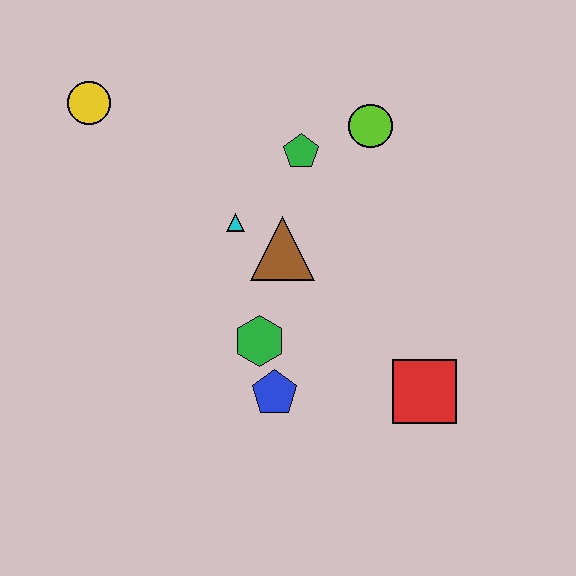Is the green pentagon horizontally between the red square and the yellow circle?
Yes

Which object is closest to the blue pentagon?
The green hexagon is closest to the blue pentagon.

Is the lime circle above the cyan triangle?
Yes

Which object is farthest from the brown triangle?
The yellow circle is farthest from the brown triangle.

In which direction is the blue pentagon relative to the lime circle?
The blue pentagon is below the lime circle.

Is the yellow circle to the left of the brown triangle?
Yes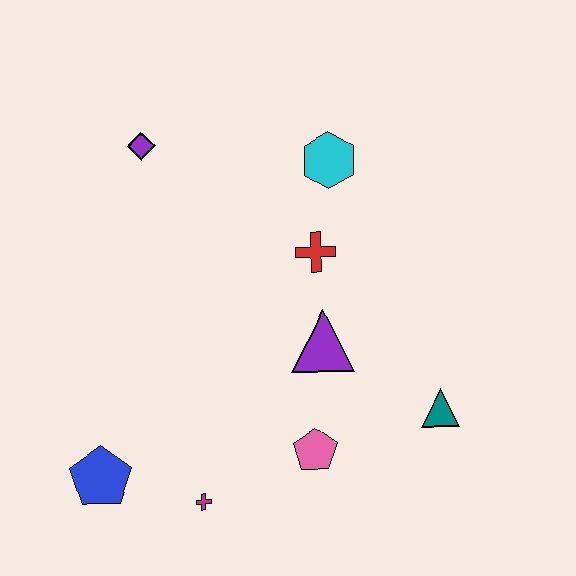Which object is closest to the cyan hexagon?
The red cross is closest to the cyan hexagon.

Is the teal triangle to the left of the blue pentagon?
No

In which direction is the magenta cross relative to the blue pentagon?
The magenta cross is to the right of the blue pentagon.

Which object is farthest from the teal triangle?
The purple diamond is farthest from the teal triangle.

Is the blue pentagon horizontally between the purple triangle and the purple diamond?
No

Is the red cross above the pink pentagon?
Yes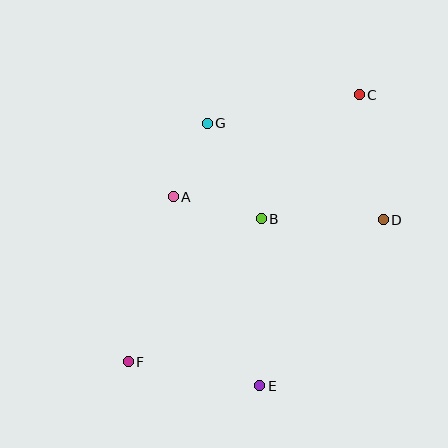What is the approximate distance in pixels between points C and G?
The distance between C and G is approximately 154 pixels.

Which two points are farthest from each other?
Points C and F are farthest from each other.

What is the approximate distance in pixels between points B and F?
The distance between B and F is approximately 195 pixels.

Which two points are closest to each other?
Points A and G are closest to each other.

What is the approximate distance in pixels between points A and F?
The distance between A and F is approximately 171 pixels.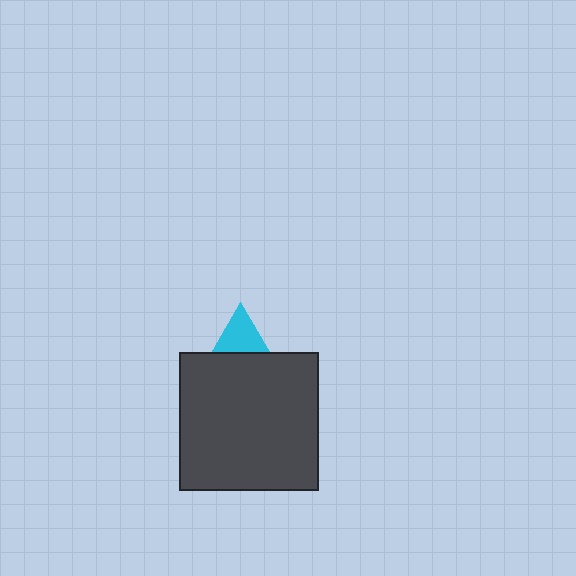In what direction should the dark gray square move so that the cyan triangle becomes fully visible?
The dark gray square should move down. That is the shortest direction to clear the overlap and leave the cyan triangle fully visible.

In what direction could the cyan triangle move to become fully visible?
The cyan triangle could move up. That would shift it out from behind the dark gray square entirely.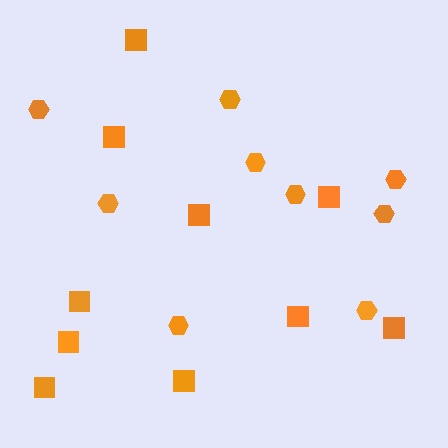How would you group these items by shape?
There are 2 groups: one group of hexagons (9) and one group of squares (10).